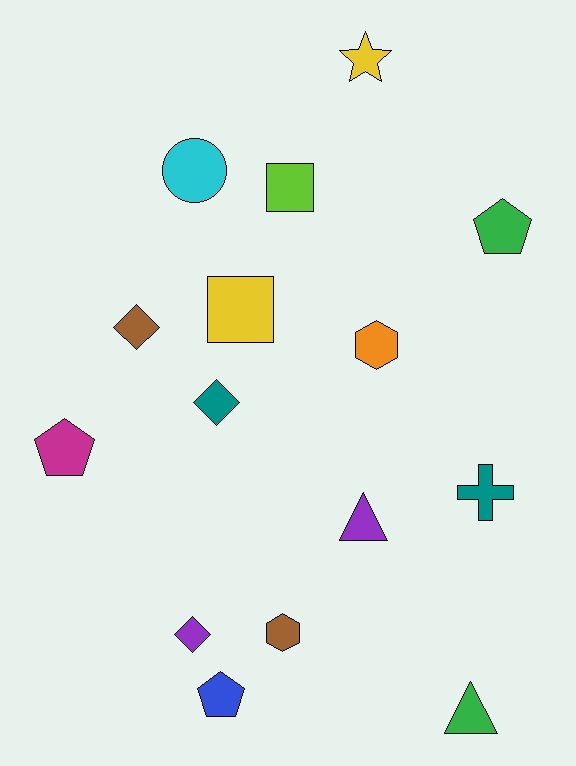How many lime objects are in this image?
There is 1 lime object.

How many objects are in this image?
There are 15 objects.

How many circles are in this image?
There is 1 circle.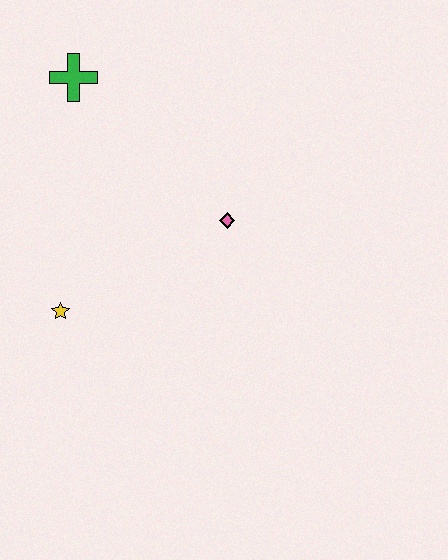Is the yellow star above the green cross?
No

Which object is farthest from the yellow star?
The green cross is farthest from the yellow star.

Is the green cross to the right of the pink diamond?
No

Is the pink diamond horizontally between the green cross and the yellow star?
No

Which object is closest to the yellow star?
The pink diamond is closest to the yellow star.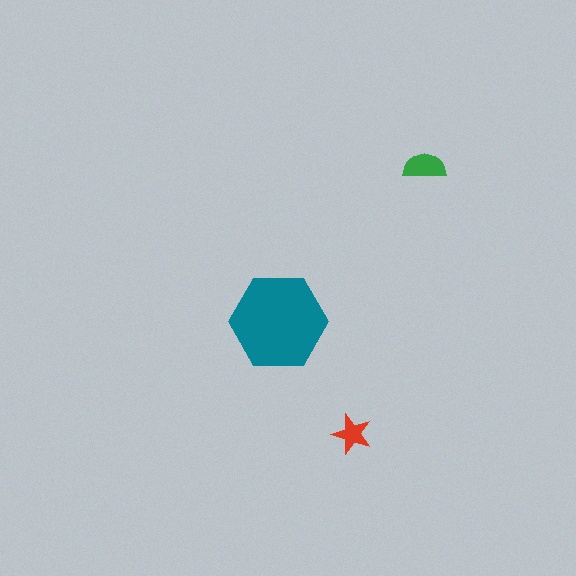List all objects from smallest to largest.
The red star, the green semicircle, the teal hexagon.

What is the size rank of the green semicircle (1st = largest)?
2nd.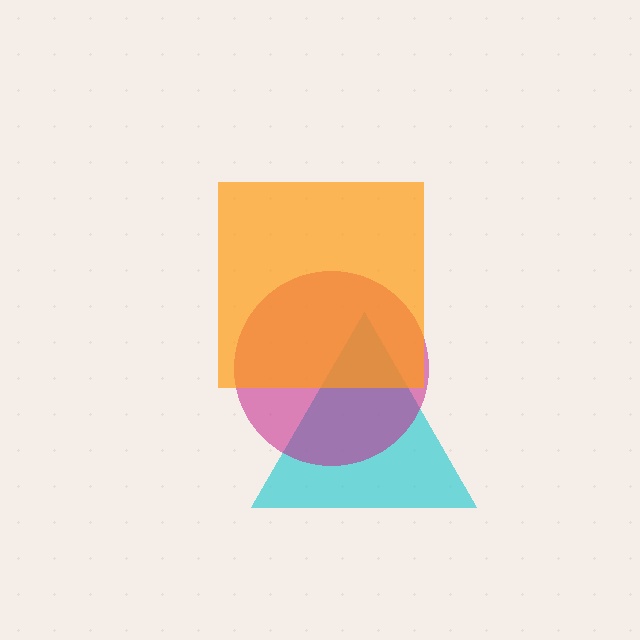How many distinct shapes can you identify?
There are 3 distinct shapes: a cyan triangle, a magenta circle, an orange square.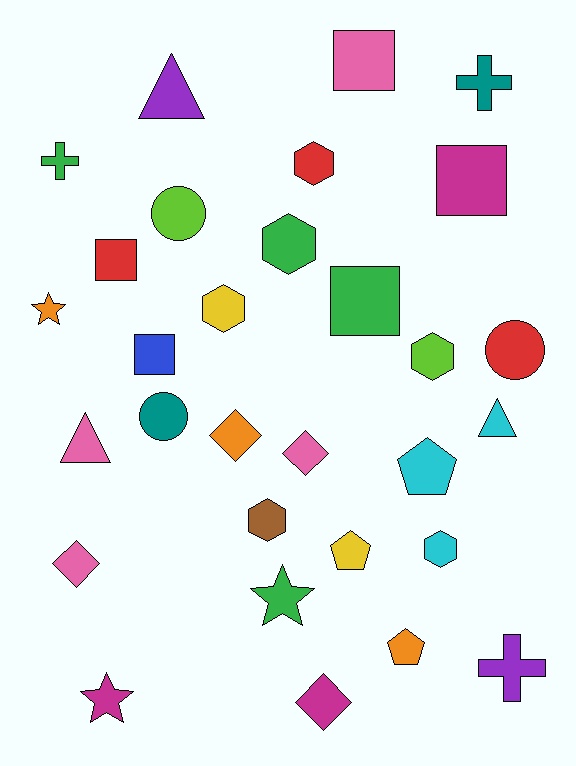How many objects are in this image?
There are 30 objects.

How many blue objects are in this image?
There is 1 blue object.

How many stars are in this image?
There are 3 stars.